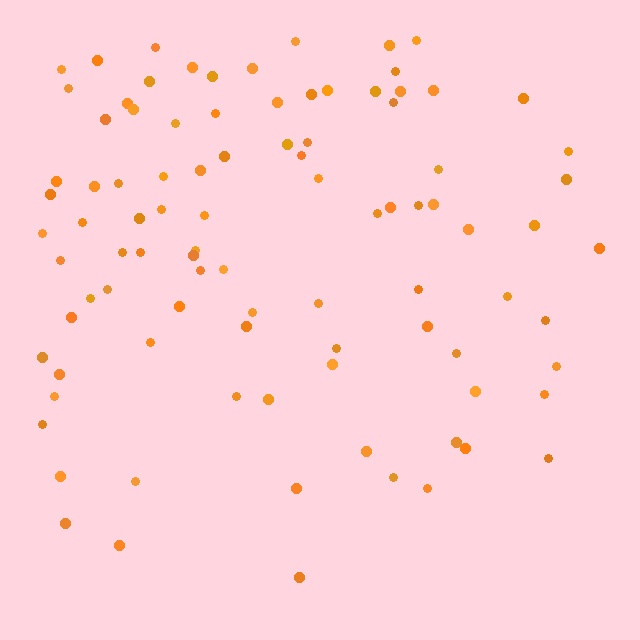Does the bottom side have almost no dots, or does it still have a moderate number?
Still a moderate number, just noticeably fewer than the top.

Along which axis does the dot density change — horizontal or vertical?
Vertical.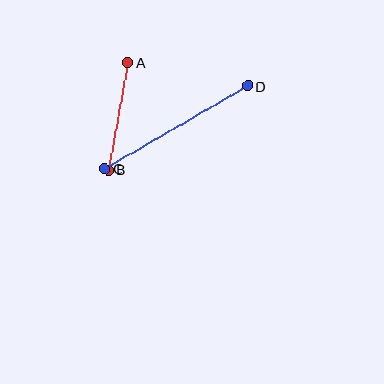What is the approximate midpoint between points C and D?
The midpoint is at approximately (176, 127) pixels.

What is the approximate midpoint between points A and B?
The midpoint is at approximately (118, 116) pixels.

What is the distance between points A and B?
The distance is approximately 109 pixels.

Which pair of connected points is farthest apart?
Points C and D are farthest apart.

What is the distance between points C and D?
The distance is approximately 165 pixels.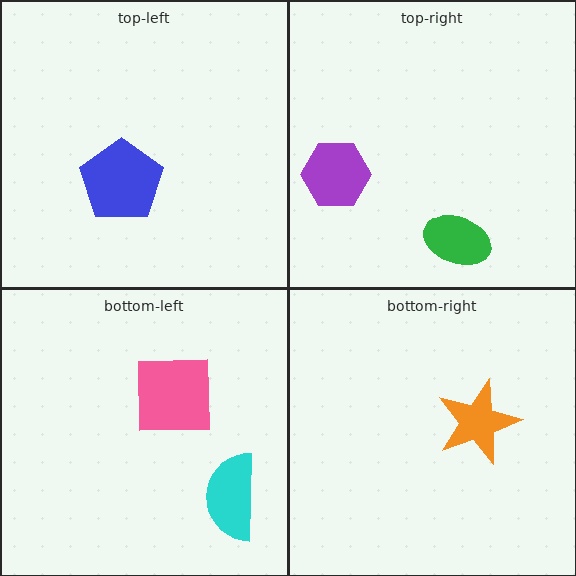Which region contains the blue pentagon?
The top-left region.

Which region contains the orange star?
The bottom-right region.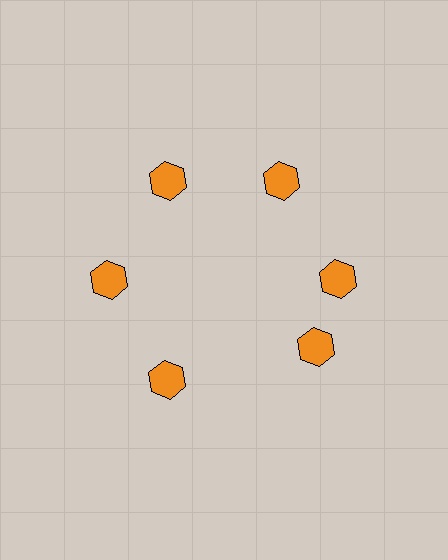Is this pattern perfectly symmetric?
No. The 6 orange hexagons are arranged in a ring, but one element near the 5 o'clock position is rotated out of alignment along the ring, breaking the 6-fold rotational symmetry.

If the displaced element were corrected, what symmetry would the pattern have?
It would have 6-fold rotational symmetry — the pattern would map onto itself every 60 degrees.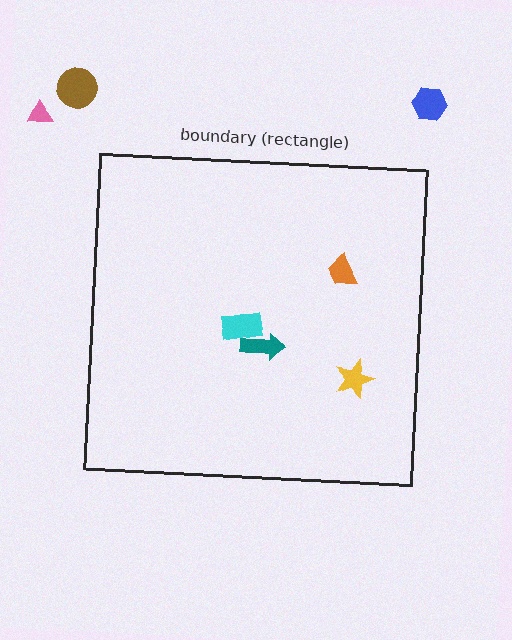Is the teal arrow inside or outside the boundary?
Inside.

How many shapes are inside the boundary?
4 inside, 3 outside.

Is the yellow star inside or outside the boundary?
Inside.